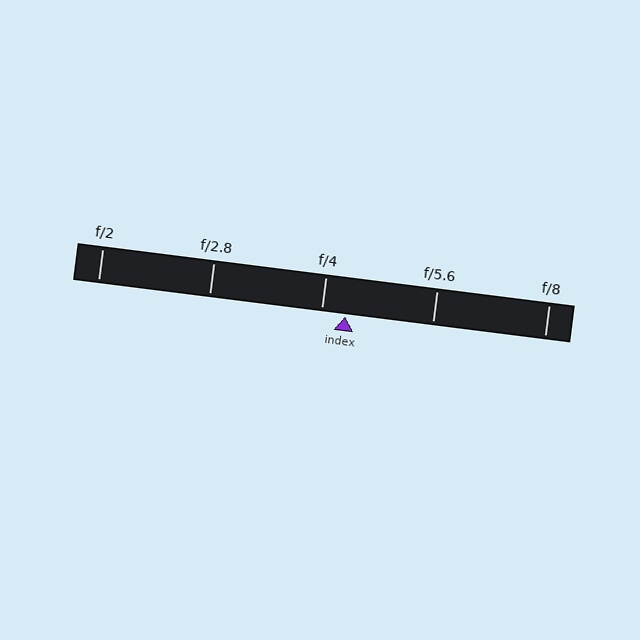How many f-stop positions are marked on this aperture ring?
There are 5 f-stop positions marked.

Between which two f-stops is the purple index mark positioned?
The index mark is between f/4 and f/5.6.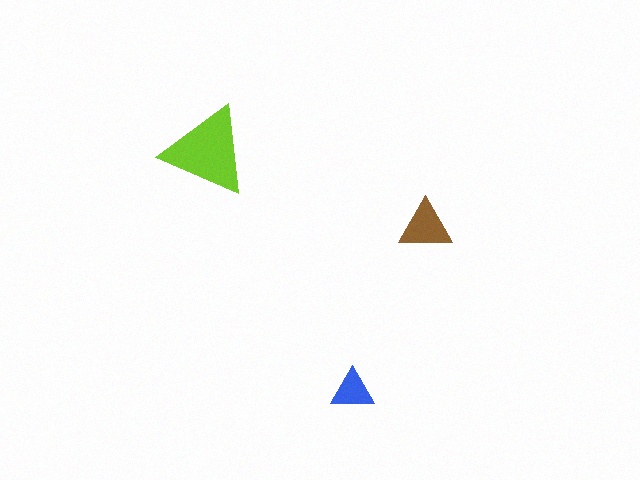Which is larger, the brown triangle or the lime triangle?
The lime one.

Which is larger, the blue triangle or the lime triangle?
The lime one.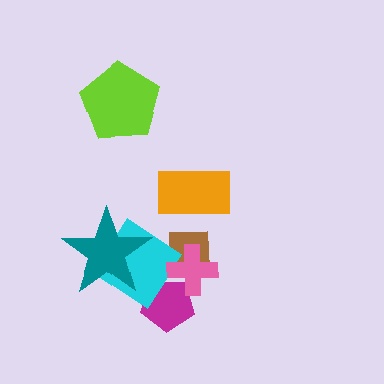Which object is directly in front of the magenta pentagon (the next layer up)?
The cyan diamond is directly in front of the magenta pentagon.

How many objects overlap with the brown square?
2 objects overlap with the brown square.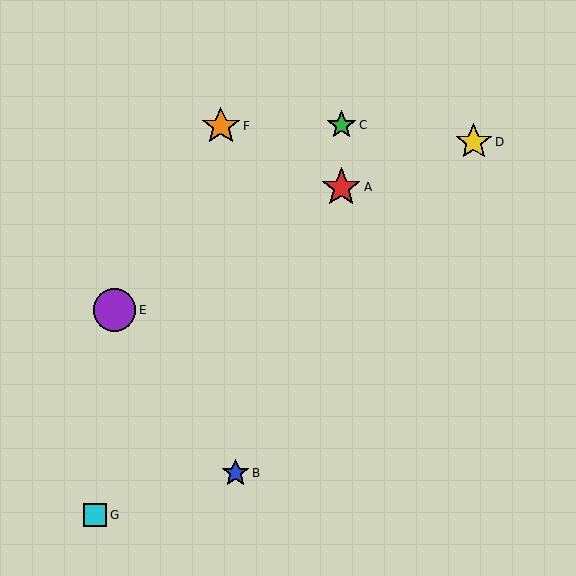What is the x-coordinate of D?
Object D is at x≈474.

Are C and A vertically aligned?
Yes, both are at x≈341.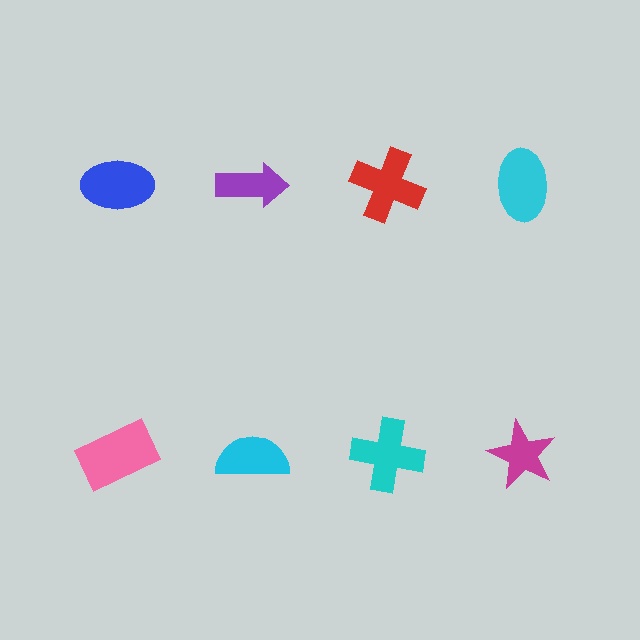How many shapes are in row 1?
4 shapes.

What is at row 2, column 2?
A cyan semicircle.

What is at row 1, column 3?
A red cross.